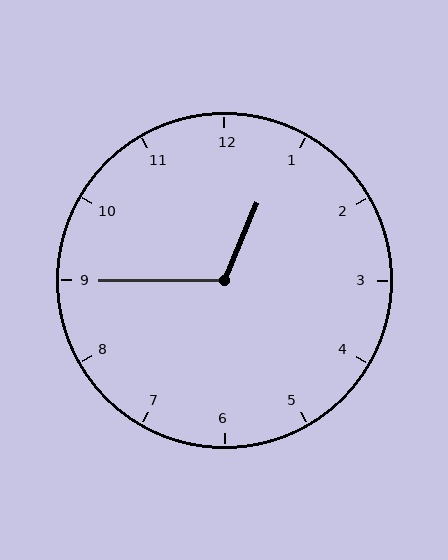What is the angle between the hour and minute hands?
Approximately 112 degrees.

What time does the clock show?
12:45.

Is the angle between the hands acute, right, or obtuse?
It is obtuse.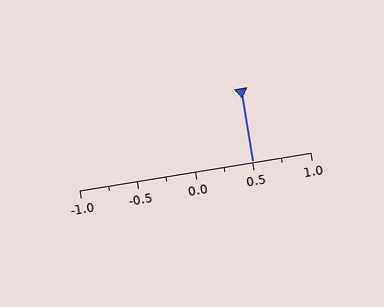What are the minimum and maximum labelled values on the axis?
The axis runs from -1.0 to 1.0.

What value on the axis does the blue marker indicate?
The marker indicates approximately 0.5.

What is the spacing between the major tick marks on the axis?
The major ticks are spaced 0.5 apart.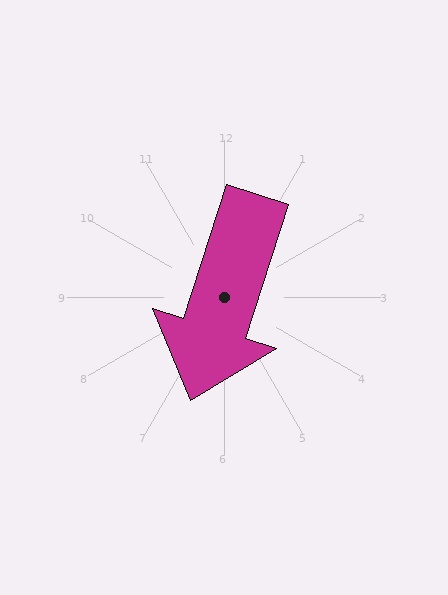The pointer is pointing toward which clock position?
Roughly 7 o'clock.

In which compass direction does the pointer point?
South.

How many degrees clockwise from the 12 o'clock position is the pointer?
Approximately 198 degrees.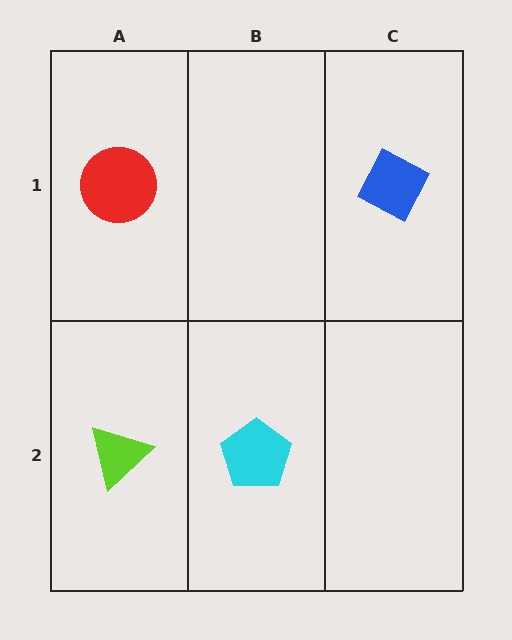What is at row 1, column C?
A blue diamond.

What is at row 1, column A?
A red circle.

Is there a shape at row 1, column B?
No, that cell is empty.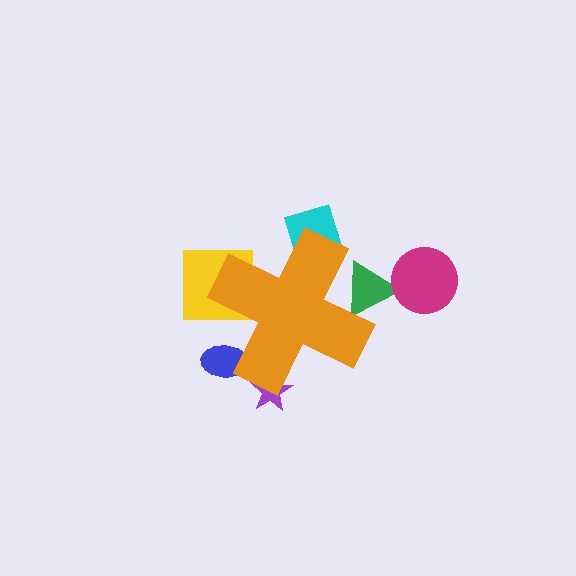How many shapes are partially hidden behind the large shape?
5 shapes are partially hidden.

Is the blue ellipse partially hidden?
Yes, the blue ellipse is partially hidden behind the orange cross.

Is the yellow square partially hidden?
Yes, the yellow square is partially hidden behind the orange cross.